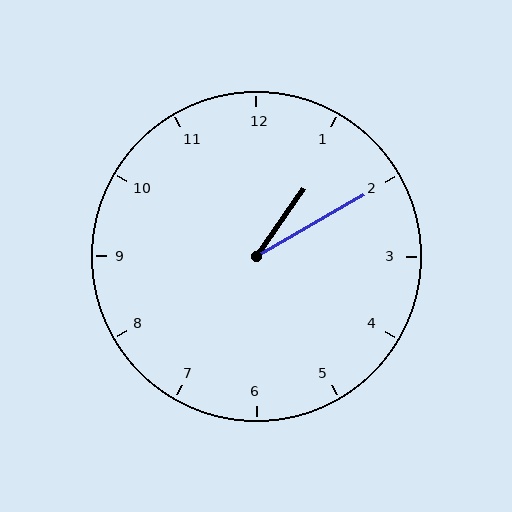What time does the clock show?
1:10.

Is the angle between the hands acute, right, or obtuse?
It is acute.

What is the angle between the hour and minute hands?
Approximately 25 degrees.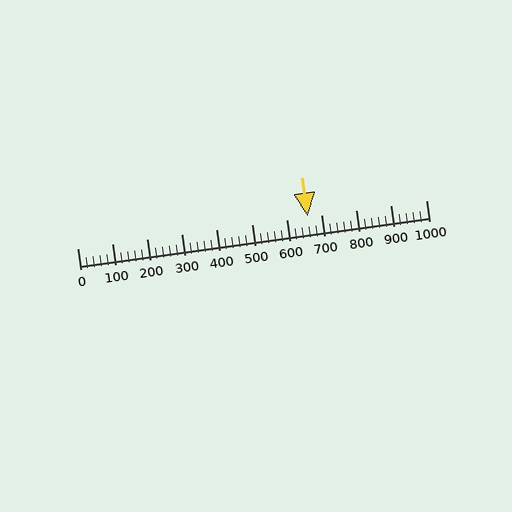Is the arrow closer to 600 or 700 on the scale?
The arrow is closer to 700.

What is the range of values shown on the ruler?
The ruler shows values from 0 to 1000.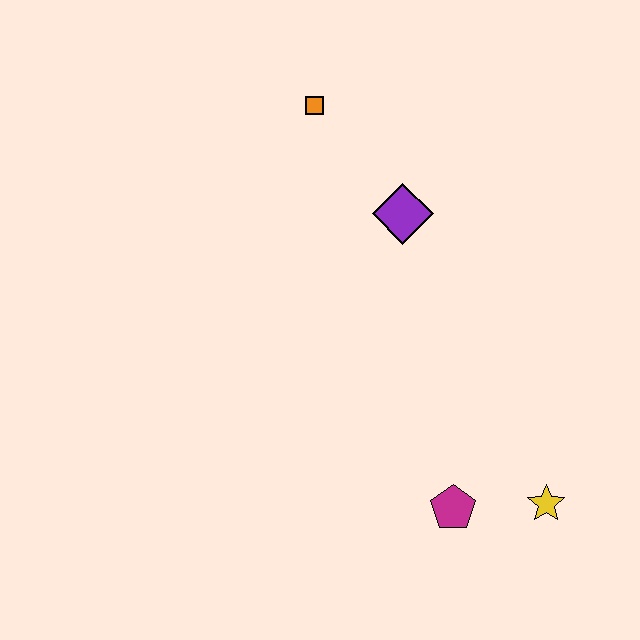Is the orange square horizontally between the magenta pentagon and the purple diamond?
No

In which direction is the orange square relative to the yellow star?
The orange square is above the yellow star.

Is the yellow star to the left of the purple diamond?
No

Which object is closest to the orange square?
The purple diamond is closest to the orange square.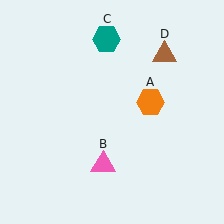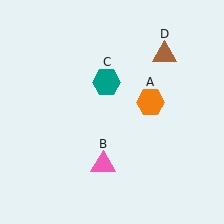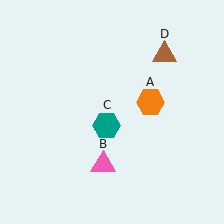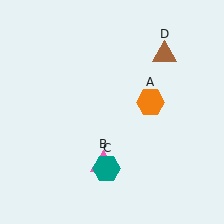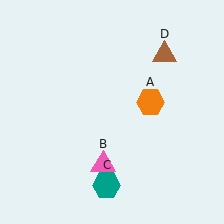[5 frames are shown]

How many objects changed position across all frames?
1 object changed position: teal hexagon (object C).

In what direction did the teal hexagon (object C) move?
The teal hexagon (object C) moved down.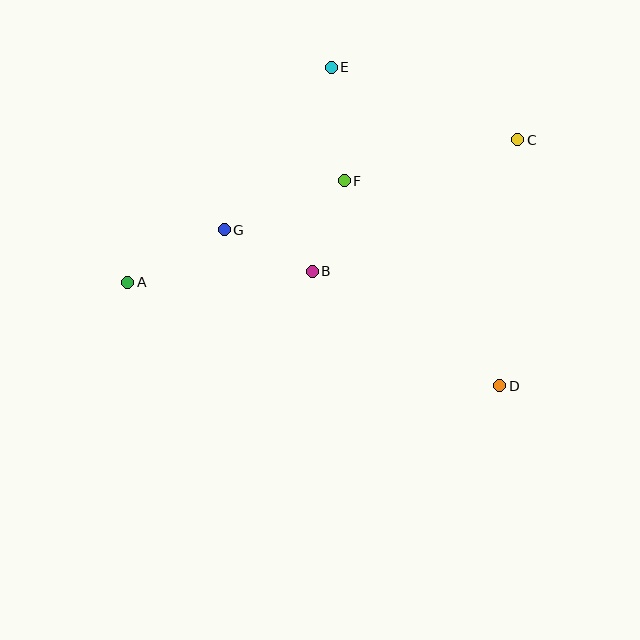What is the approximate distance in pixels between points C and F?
The distance between C and F is approximately 178 pixels.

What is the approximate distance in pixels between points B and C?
The distance between B and C is approximately 245 pixels.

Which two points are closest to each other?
Points B and F are closest to each other.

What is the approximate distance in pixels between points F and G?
The distance between F and G is approximately 131 pixels.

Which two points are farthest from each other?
Points A and C are farthest from each other.